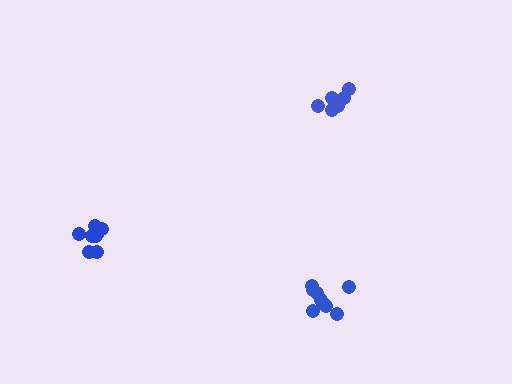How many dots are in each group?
Group 1: 8 dots, Group 2: 9 dots, Group 3: 8 dots (25 total).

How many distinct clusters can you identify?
There are 3 distinct clusters.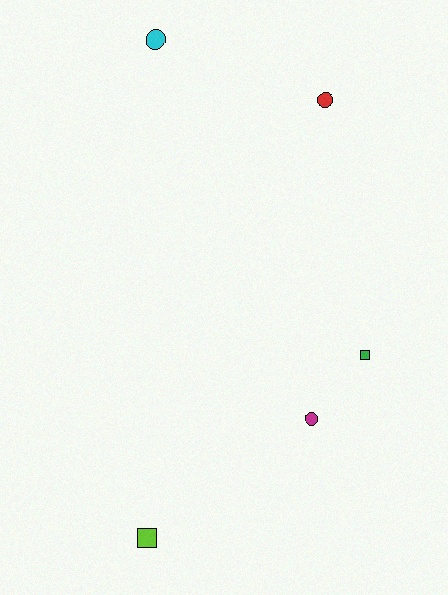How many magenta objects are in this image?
There is 1 magenta object.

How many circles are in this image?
There are 3 circles.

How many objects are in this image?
There are 5 objects.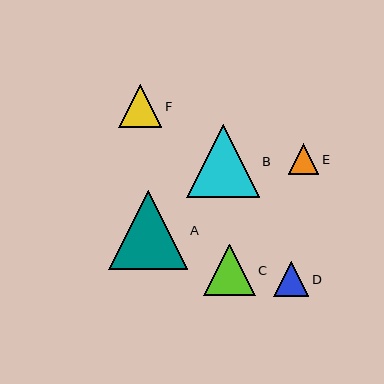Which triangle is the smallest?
Triangle E is the smallest with a size of approximately 30 pixels.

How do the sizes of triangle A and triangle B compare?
Triangle A and triangle B are approximately the same size.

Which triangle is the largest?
Triangle A is the largest with a size of approximately 79 pixels.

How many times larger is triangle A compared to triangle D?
Triangle A is approximately 2.2 times the size of triangle D.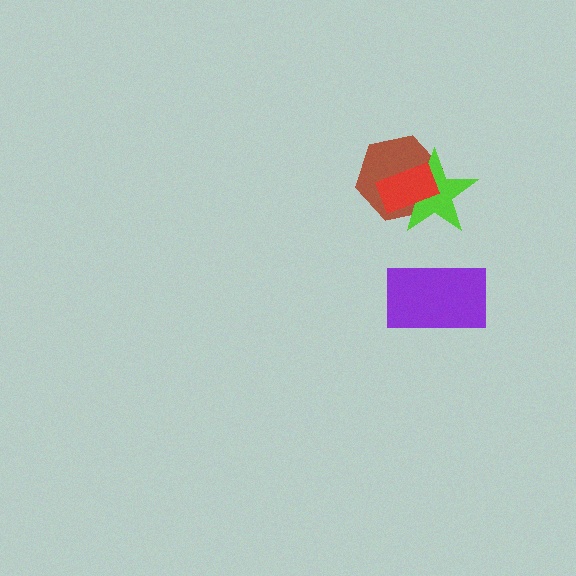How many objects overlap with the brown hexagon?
2 objects overlap with the brown hexagon.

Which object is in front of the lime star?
The red rectangle is in front of the lime star.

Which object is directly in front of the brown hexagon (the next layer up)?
The lime star is directly in front of the brown hexagon.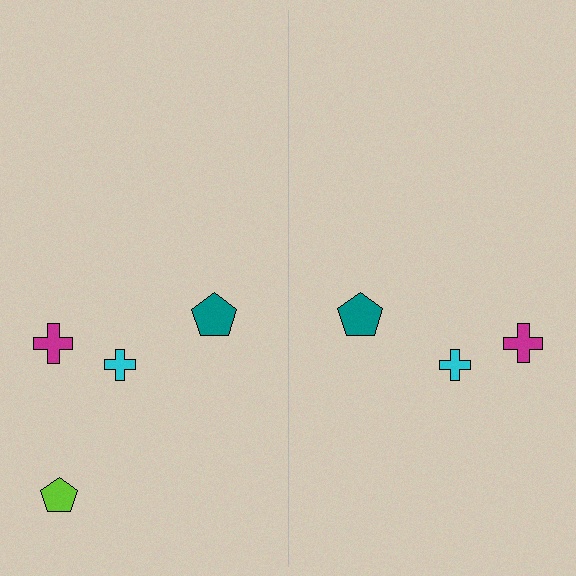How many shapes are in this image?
There are 7 shapes in this image.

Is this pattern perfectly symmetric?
No, the pattern is not perfectly symmetric. A lime pentagon is missing from the right side.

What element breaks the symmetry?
A lime pentagon is missing from the right side.